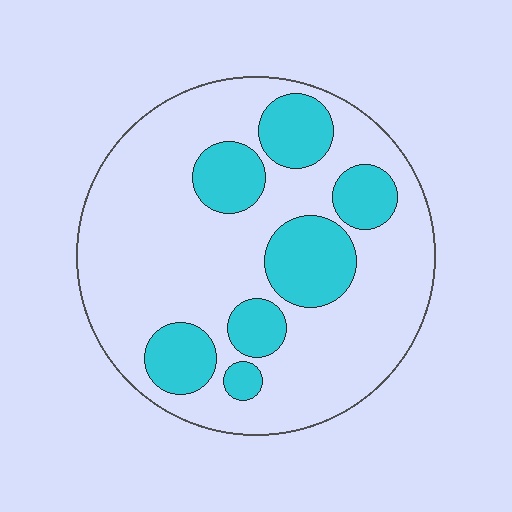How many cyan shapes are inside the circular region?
7.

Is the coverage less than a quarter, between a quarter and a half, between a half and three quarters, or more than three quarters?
Between a quarter and a half.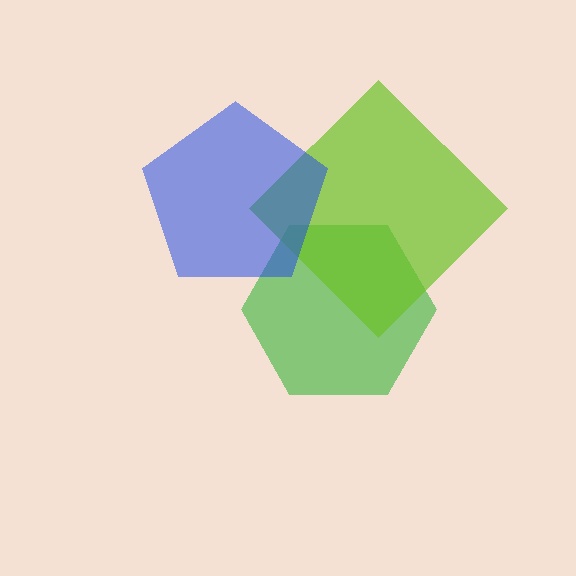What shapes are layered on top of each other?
The layered shapes are: a green hexagon, a lime diamond, a blue pentagon.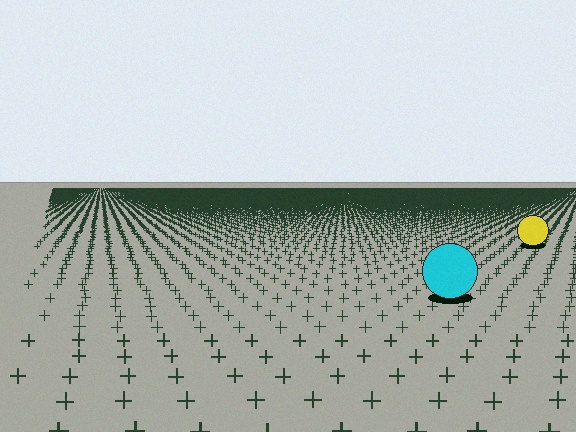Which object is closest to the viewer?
The cyan circle is closest. The texture marks near it are larger and more spread out.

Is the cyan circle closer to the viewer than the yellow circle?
Yes. The cyan circle is closer — you can tell from the texture gradient: the ground texture is coarser near it.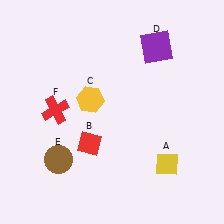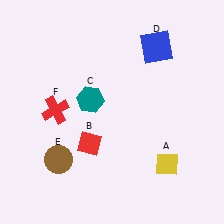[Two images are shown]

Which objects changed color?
C changed from yellow to teal. D changed from purple to blue.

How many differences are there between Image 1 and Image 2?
There are 2 differences between the two images.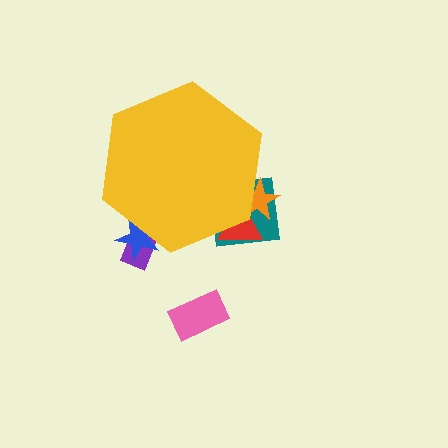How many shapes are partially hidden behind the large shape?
5 shapes are partially hidden.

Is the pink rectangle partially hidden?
No, the pink rectangle is fully visible.